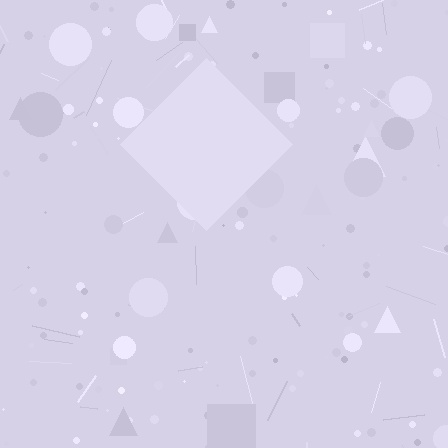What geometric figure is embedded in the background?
A diamond is embedded in the background.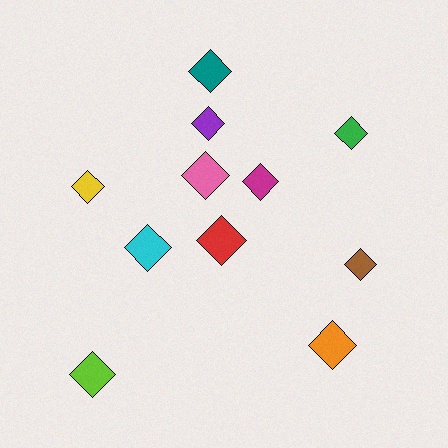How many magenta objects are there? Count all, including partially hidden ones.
There is 1 magenta object.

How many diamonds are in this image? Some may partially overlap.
There are 11 diamonds.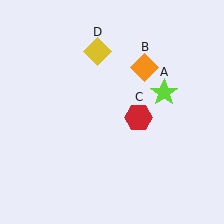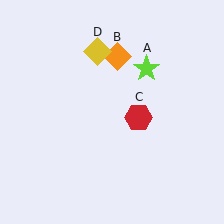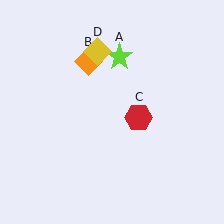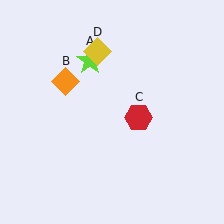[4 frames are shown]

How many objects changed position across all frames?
2 objects changed position: lime star (object A), orange diamond (object B).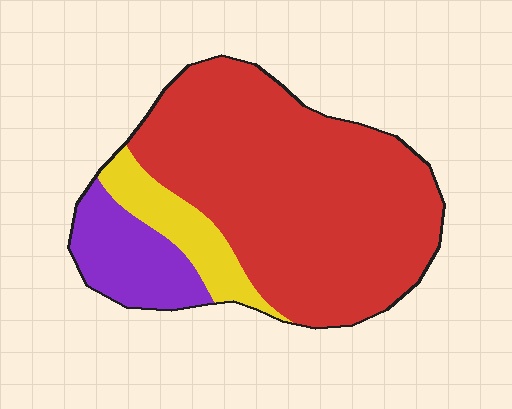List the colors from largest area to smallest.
From largest to smallest: red, purple, yellow.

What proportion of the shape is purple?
Purple takes up about one sixth (1/6) of the shape.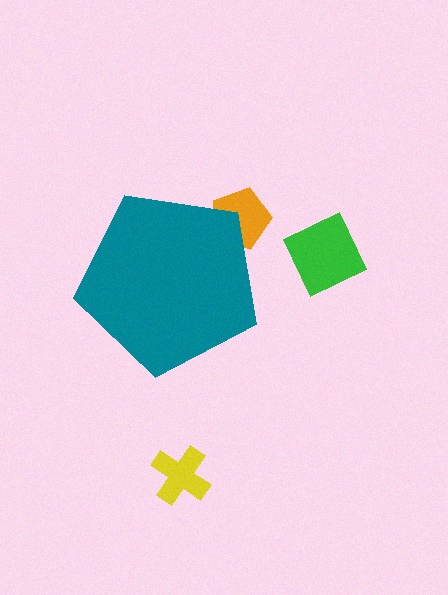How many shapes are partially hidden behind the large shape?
1 shape is partially hidden.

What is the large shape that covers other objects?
A teal pentagon.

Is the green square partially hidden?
No, the green square is fully visible.